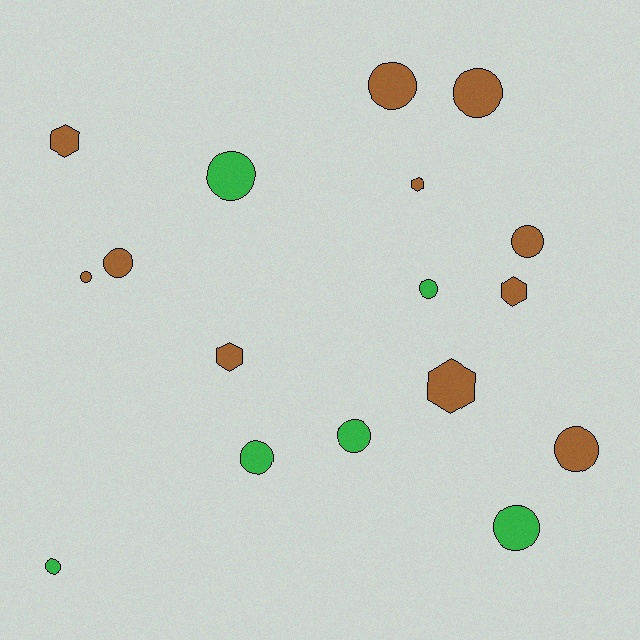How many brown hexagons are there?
There are 5 brown hexagons.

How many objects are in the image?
There are 17 objects.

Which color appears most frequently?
Brown, with 11 objects.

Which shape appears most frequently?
Circle, with 12 objects.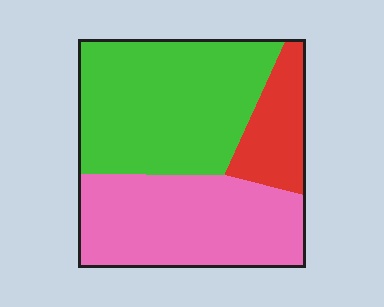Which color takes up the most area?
Green, at roughly 45%.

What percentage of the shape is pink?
Pink covers 39% of the shape.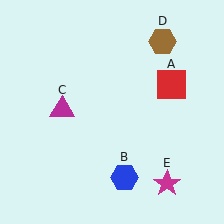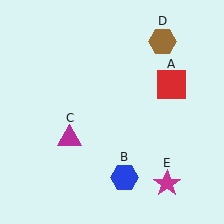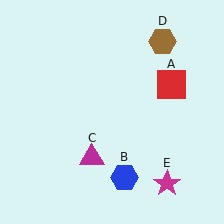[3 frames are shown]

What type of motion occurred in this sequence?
The magenta triangle (object C) rotated counterclockwise around the center of the scene.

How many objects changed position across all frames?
1 object changed position: magenta triangle (object C).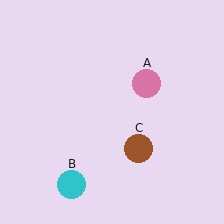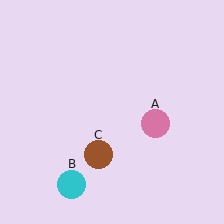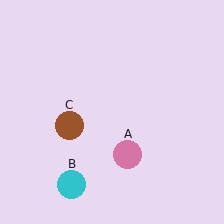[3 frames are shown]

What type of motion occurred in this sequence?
The pink circle (object A), brown circle (object C) rotated clockwise around the center of the scene.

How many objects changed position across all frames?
2 objects changed position: pink circle (object A), brown circle (object C).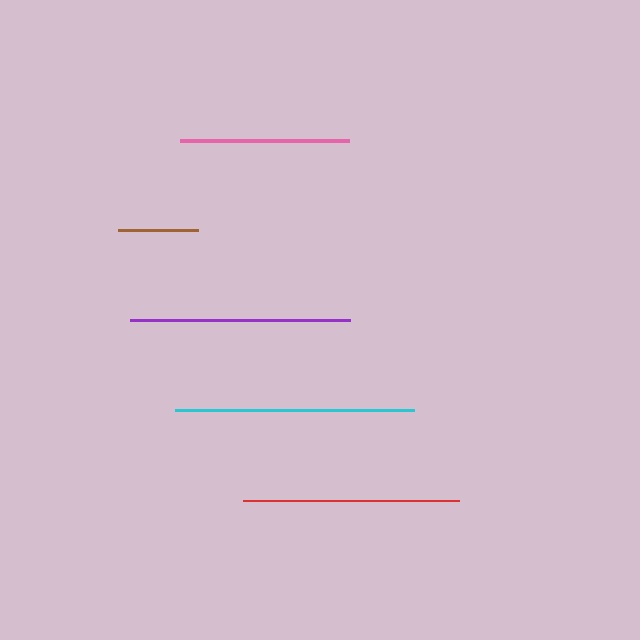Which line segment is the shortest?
The brown line is the shortest at approximately 80 pixels.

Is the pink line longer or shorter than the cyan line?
The cyan line is longer than the pink line.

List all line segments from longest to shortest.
From longest to shortest: cyan, purple, red, pink, brown.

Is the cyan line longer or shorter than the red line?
The cyan line is longer than the red line.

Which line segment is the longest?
The cyan line is the longest at approximately 239 pixels.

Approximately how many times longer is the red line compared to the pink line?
The red line is approximately 1.3 times the length of the pink line.